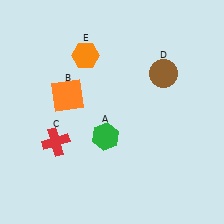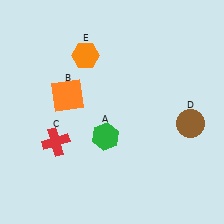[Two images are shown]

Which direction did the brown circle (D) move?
The brown circle (D) moved down.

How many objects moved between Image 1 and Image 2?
1 object moved between the two images.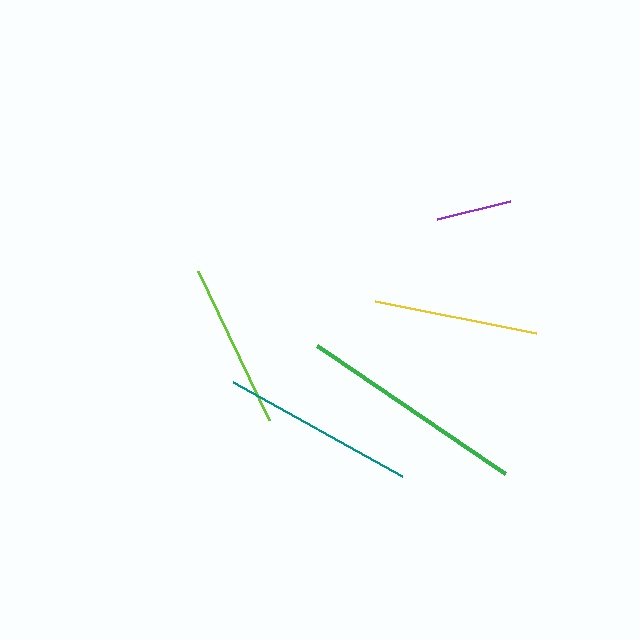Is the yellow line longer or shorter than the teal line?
The teal line is longer than the yellow line.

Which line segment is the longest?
The green line is the longest at approximately 228 pixels.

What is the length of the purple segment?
The purple segment is approximately 75 pixels long.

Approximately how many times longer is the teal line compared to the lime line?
The teal line is approximately 1.2 times the length of the lime line.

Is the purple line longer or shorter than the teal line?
The teal line is longer than the purple line.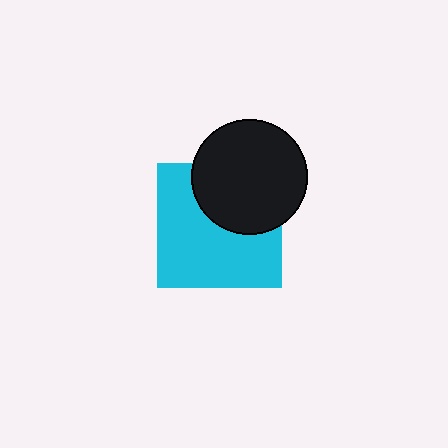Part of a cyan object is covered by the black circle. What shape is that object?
It is a square.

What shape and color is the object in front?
The object in front is a black circle.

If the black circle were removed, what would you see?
You would see the complete cyan square.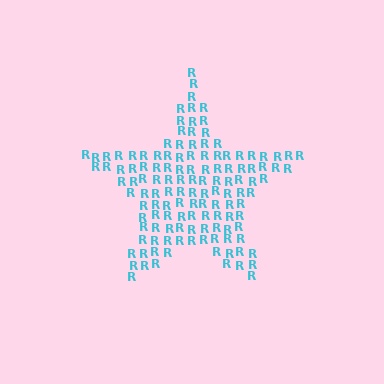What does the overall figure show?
The overall figure shows a star.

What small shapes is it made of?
It is made of small letter R's.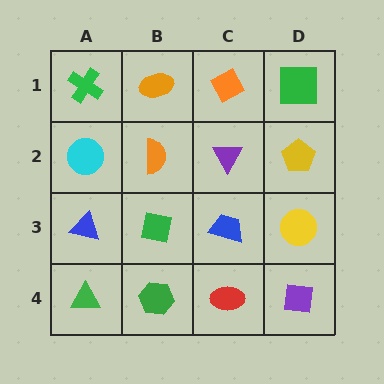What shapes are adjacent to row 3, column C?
A purple triangle (row 2, column C), a red ellipse (row 4, column C), a green square (row 3, column B), a yellow circle (row 3, column D).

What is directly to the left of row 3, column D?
A blue trapezoid.